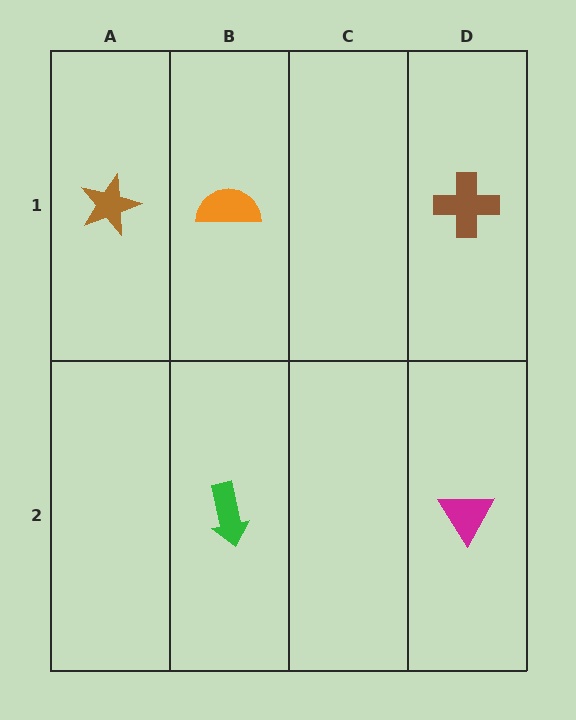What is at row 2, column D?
A magenta triangle.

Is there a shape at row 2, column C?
No, that cell is empty.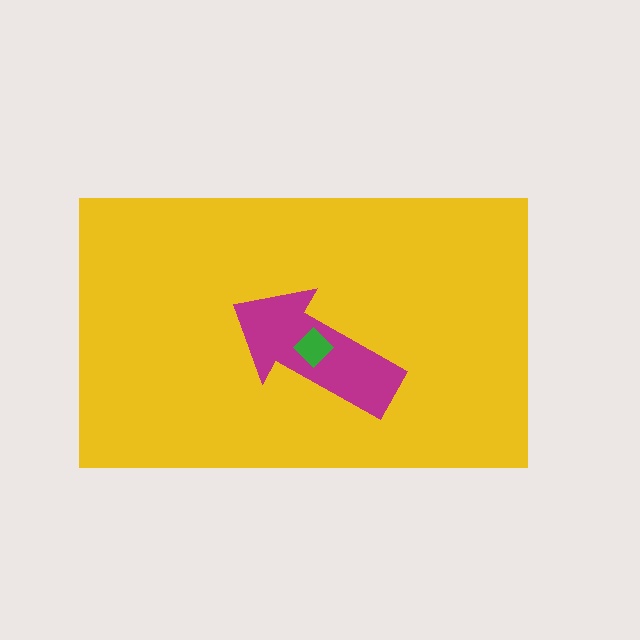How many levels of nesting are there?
3.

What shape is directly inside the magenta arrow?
The green diamond.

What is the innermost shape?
The green diamond.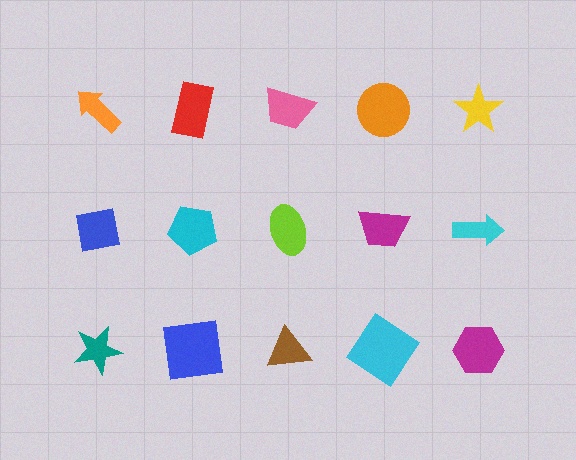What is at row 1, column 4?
An orange circle.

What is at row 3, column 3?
A brown triangle.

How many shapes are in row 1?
5 shapes.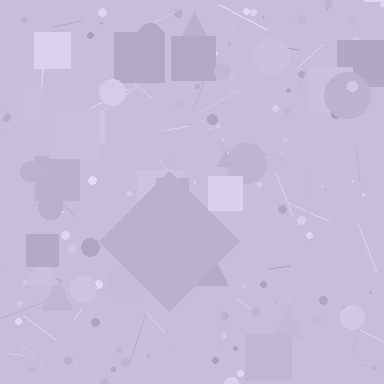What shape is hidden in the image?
A diamond is hidden in the image.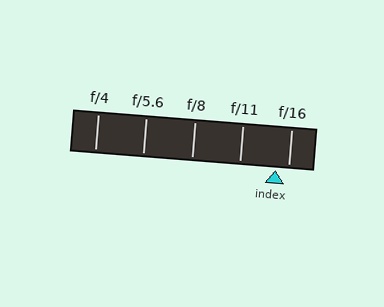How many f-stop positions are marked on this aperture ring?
There are 5 f-stop positions marked.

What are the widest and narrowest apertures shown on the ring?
The widest aperture shown is f/4 and the narrowest is f/16.